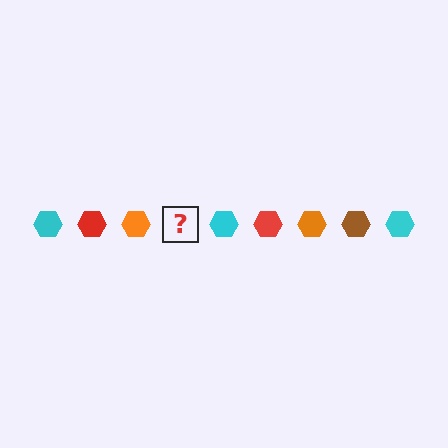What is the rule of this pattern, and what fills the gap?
The rule is that the pattern cycles through cyan, red, orange, brown hexagons. The gap should be filled with a brown hexagon.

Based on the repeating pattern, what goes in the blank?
The blank should be a brown hexagon.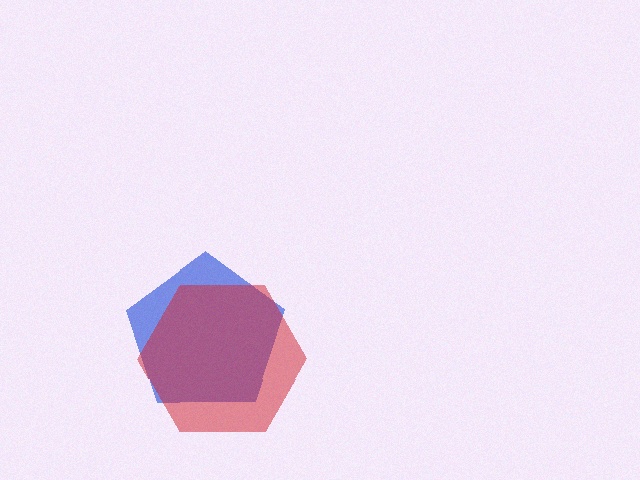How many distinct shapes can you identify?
There are 2 distinct shapes: a blue pentagon, a red hexagon.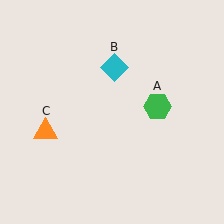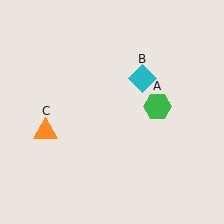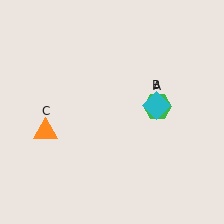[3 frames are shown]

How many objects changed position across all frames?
1 object changed position: cyan diamond (object B).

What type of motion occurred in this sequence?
The cyan diamond (object B) rotated clockwise around the center of the scene.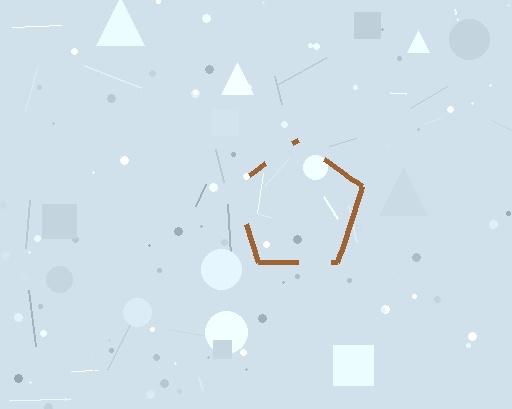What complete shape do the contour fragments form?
The contour fragments form a pentagon.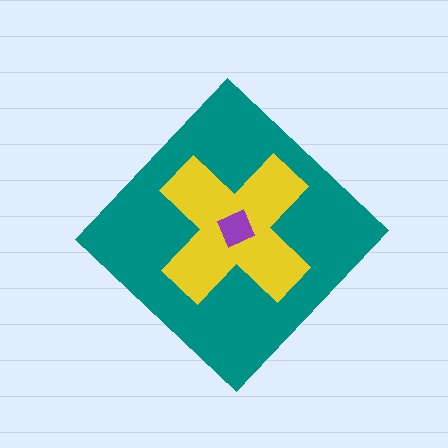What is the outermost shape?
The teal diamond.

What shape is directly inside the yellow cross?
The purple square.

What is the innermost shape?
The purple square.